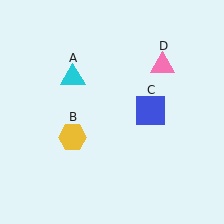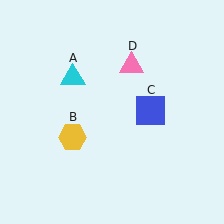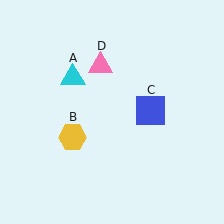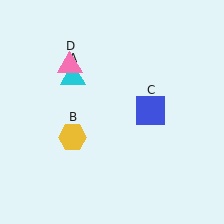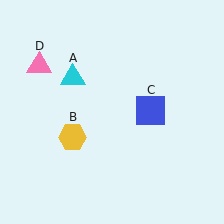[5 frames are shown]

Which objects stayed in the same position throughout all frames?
Cyan triangle (object A) and yellow hexagon (object B) and blue square (object C) remained stationary.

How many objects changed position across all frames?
1 object changed position: pink triangle (object D).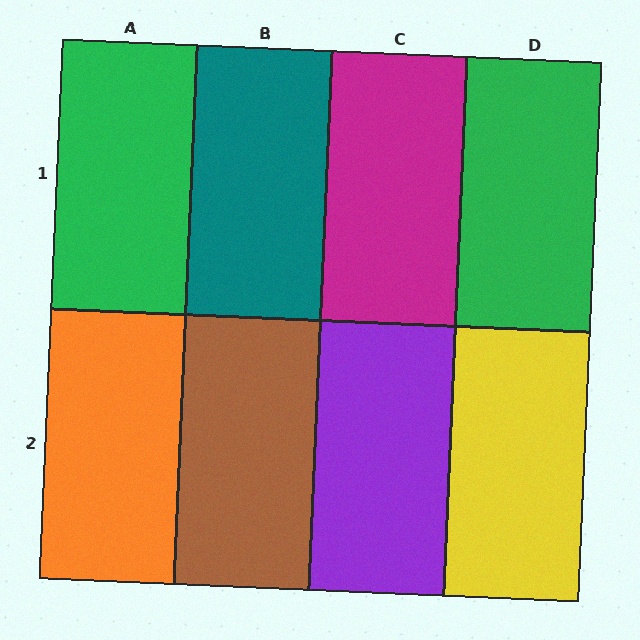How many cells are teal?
1 cell is teal.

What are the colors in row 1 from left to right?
Green, teal, magenta, green.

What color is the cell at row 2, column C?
Purple.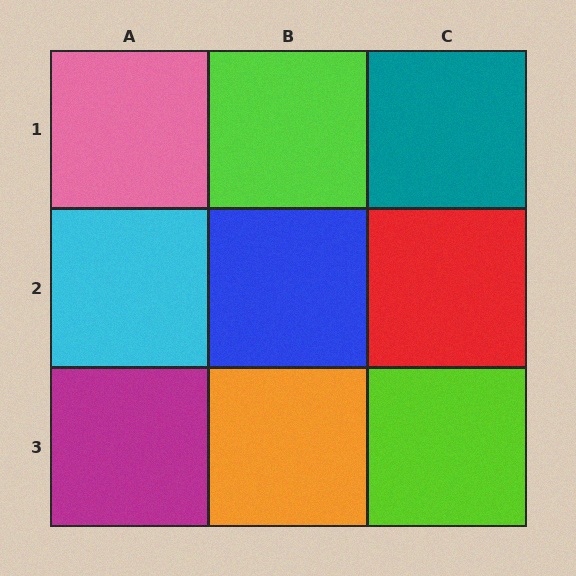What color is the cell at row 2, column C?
Red.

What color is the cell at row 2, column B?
Blue.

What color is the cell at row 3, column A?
Magenta.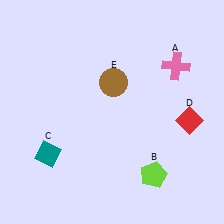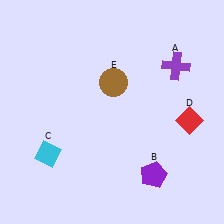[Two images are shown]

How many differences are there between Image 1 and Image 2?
There are 3 differences between the two images.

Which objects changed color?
A changed from pink to purple. B changed from lime to purple. C changed from teal to cyan.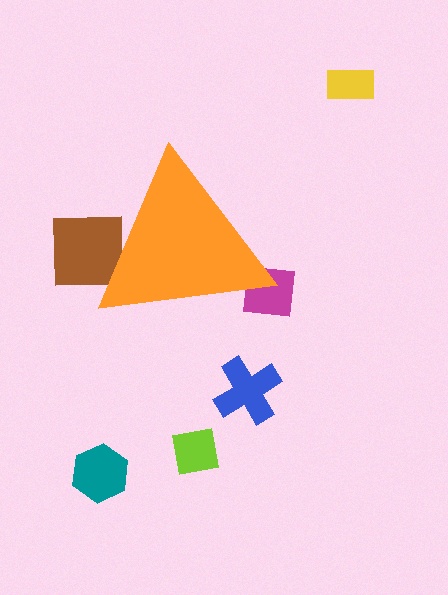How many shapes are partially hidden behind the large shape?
2 shapes are partially hidden.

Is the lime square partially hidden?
No, the lime square is fully visible.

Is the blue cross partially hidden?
No, the blue cross is fully visible.